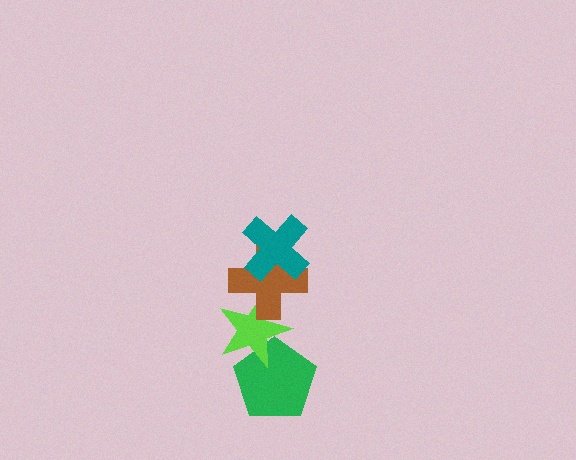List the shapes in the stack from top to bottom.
From top to bottom: the teal cross, the brown cross, the lime star, the green pentagon.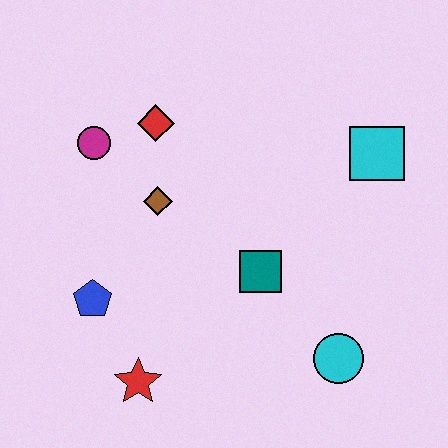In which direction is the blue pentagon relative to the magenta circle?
The blue pentagon is below the magenta circle.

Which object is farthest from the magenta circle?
The cyan circle is farthest from the magenta circle.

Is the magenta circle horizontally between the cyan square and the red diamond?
No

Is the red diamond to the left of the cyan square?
Yes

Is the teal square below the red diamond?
Yes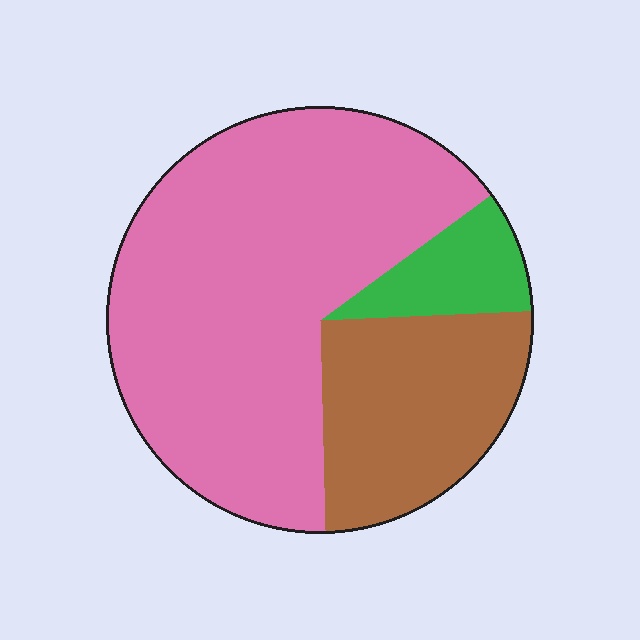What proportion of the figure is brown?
Brown covers about 25% of the figure.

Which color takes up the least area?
Green, at roughly 10%.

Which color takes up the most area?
Pink, at roughly 65%.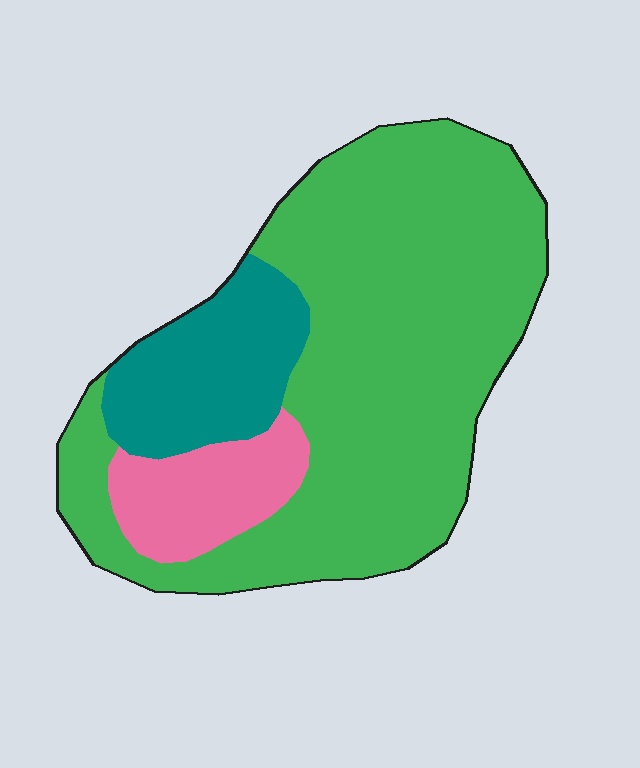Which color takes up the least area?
Pink, at roughly 10%.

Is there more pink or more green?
Green.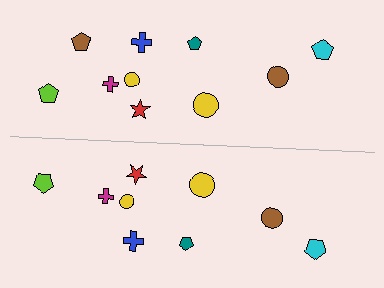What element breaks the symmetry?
A brown pentagon is missing from the bottom side.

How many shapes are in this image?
There are 19 shapes in this image.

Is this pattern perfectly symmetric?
No, the pattern is not perfectly symmetric. A brown pentagon is missing from the bottom side.